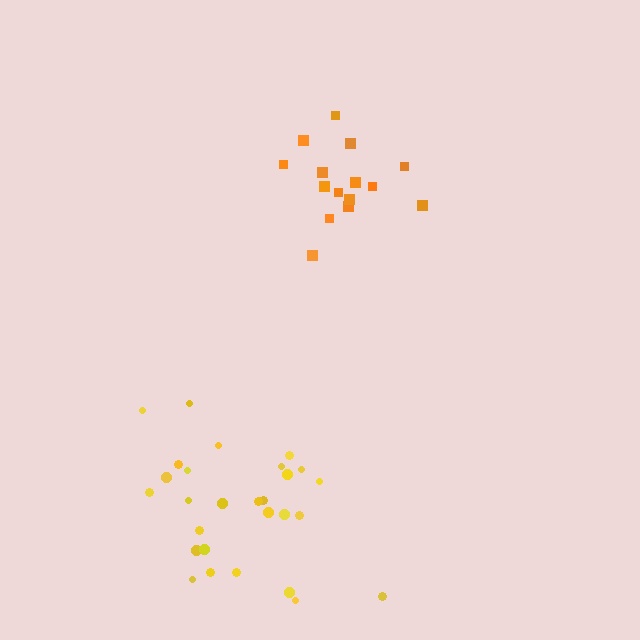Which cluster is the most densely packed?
Orange.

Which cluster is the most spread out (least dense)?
Yellow.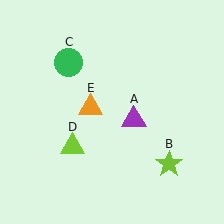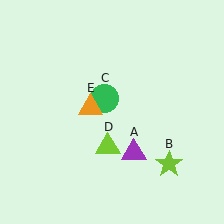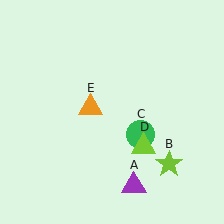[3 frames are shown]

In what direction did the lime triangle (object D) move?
The lime triangle (object D) moved right.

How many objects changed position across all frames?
3 objects changed position: purple triangle (object A), green circle (object C), lime triangle (object D).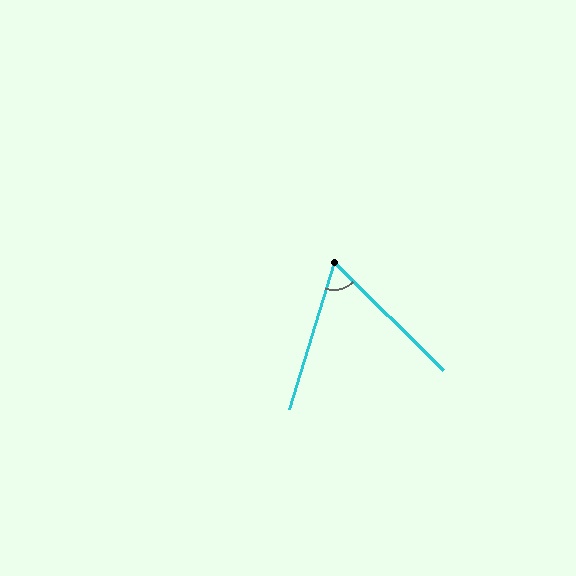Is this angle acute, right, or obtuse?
It is acute.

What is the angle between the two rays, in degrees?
Approximately 63 degrees.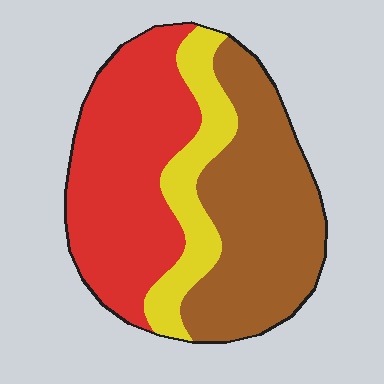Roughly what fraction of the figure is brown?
Brown takes up about two fifths (2/5) of the figure.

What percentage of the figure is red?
Red covers roughly 40% of the figure.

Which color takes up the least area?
Yellow, at roughly 20%.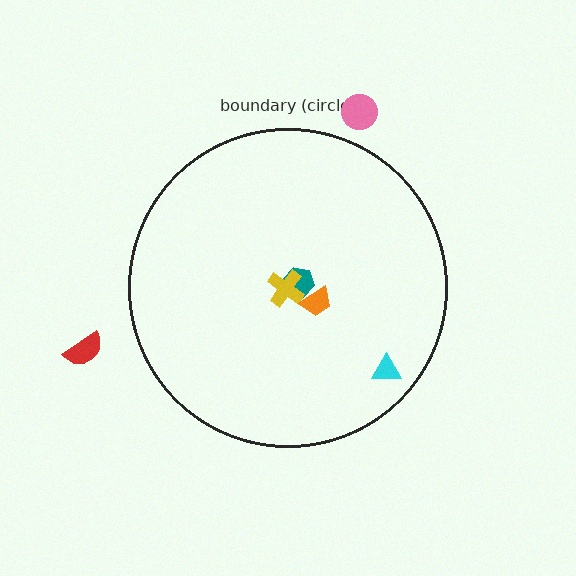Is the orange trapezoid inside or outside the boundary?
Inside.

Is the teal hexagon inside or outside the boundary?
Inside.